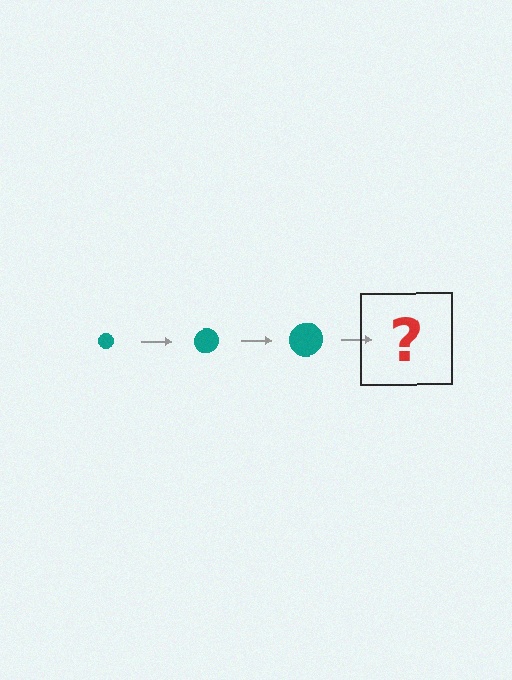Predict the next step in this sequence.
The next step is a teal circle, larger than the previous one.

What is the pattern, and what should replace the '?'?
The pattern is that the circle gets progressively larger each step. The '?' should be a teal circle, larger than the previous one.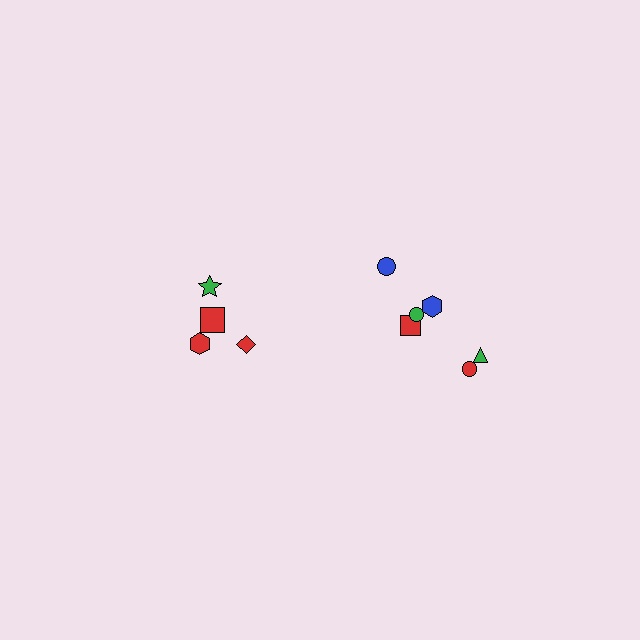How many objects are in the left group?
There are 4 objects.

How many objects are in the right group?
There are 6 objects.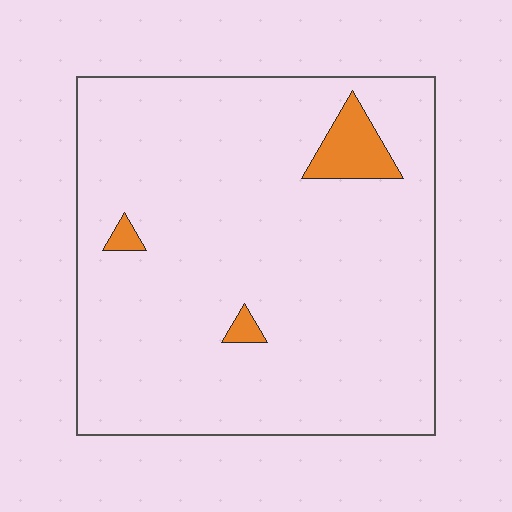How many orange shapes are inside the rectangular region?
3.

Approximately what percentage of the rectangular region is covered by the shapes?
Approximately 5%.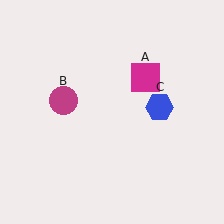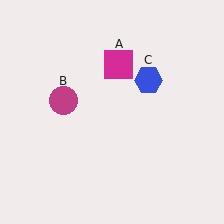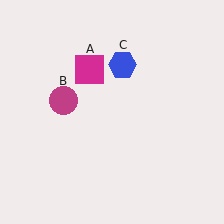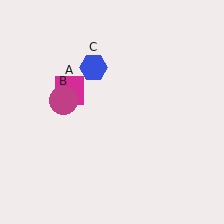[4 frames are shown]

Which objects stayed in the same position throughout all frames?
Magenta circle (object B) remained stationary.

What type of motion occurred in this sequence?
The magenta square (object A), blue hexagon (object C) rotated counterclockwise around the center of the scene.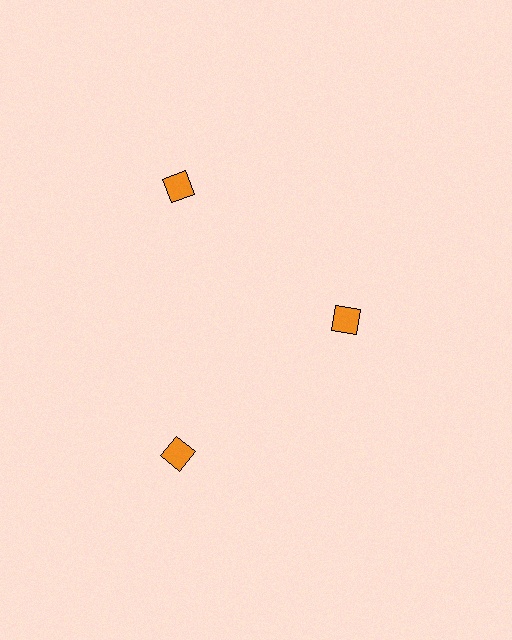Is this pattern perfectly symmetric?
No. The 3 orange diamonds are arranged in a ring, but one element near the 3 o'clock position is pulled inward toward the center, breaking the 3-fold rotational symmetry.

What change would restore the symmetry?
The symmetry would be restored by moving it outward, back onto the ring so that all 3 diamonds sit at equal angles and equal distance from the center.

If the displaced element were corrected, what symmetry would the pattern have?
It would have 3-fold rotational symmetry — the pattern would map onto itself every 120 degrees.